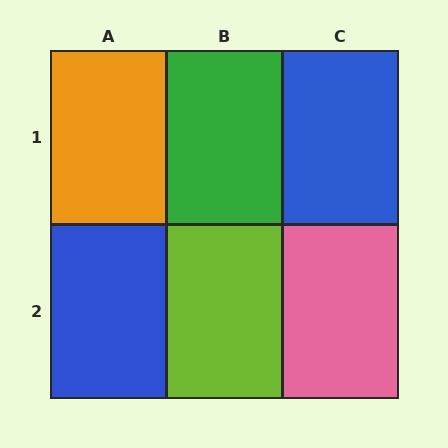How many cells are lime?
1 cell is lime.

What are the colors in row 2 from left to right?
Blue, lime, pink.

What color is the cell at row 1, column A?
Orange.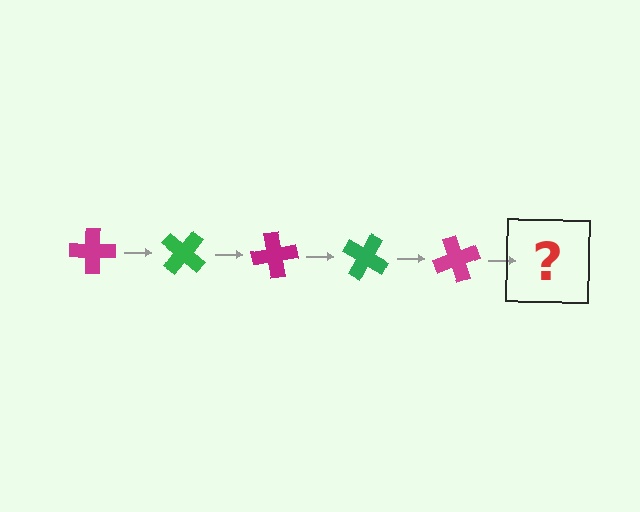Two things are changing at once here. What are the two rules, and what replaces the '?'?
The two rules are that it rotates 40 degrees each step and the color cycles through magenta and green. The '?' should be a green cross, rotated 200 degrees from the start.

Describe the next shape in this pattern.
It should be a green cross, rotated 200 degrees from the start.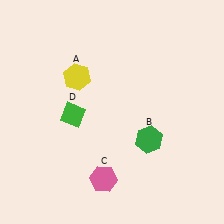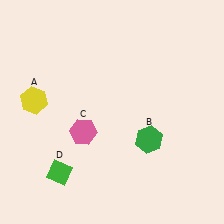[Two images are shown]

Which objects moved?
The objects that moved are: the yellow hexagon (A), the pink hexagon (C), the green diamond (D).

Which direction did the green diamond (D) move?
The green diamond (D) moved down.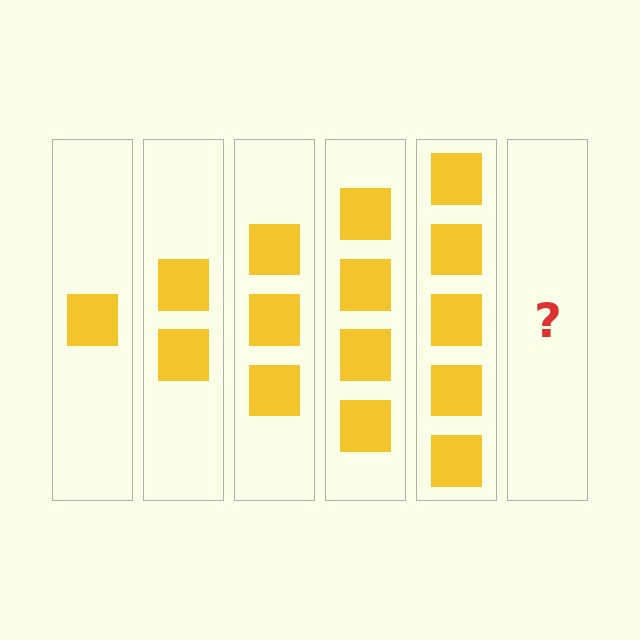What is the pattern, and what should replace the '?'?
The pattern is that each step adds one more square. The '?' should be 6 squares.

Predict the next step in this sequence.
The next step is 6 squares.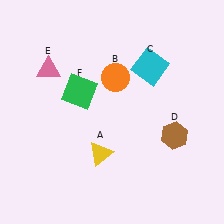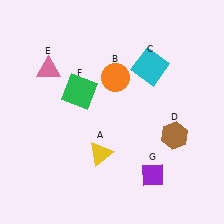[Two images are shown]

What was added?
A purple diamond (G) was added in Image 2.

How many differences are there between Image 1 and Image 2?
There is 1 difference between the two images.